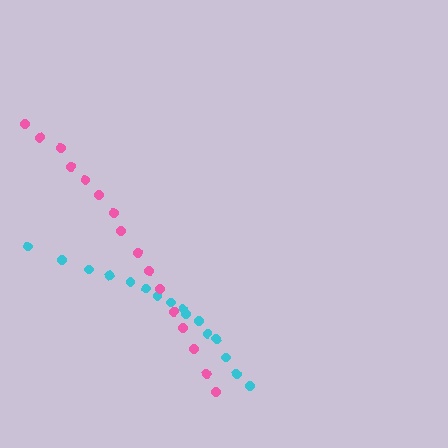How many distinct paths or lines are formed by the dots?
There are 2 distinct paths.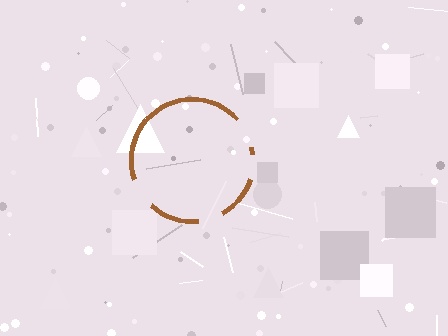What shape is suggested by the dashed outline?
The dashed outline suggests a circle.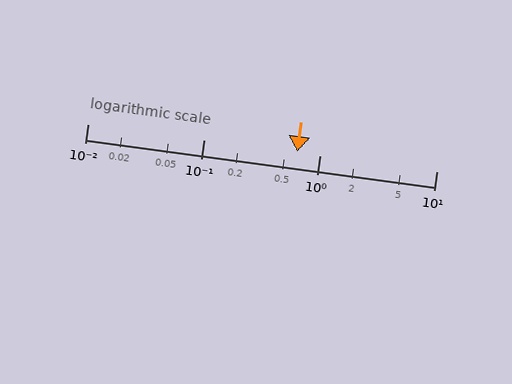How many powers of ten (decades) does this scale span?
The scale spans 3 decades, from 0.01 to 10.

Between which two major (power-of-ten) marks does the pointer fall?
The pointer is between 0.1 and 1.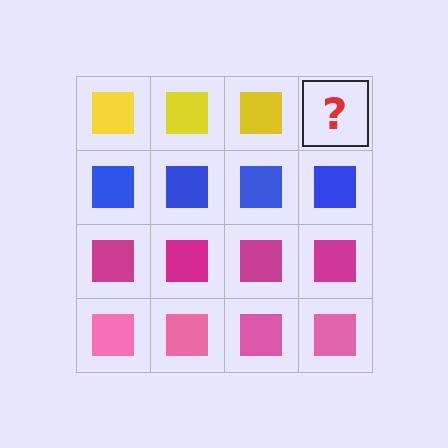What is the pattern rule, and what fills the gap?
The rule is that each row has a consistent color. The gap should be filled with a yellow square.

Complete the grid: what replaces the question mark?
The question mark should be replaced with a yellow square.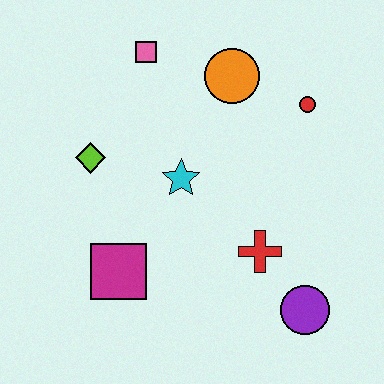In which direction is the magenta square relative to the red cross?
The magenta square is to the left of the red cross.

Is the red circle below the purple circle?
No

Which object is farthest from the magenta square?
The red circle is farthest from the magenta square.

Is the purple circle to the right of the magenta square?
Yes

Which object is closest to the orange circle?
The red circle is closest to the orange circle.